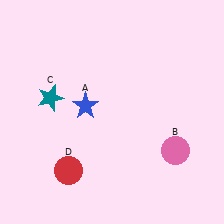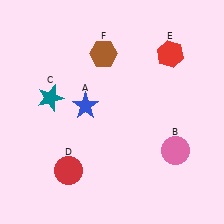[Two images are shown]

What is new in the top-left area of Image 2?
A brown hexagon (F) was added in the top-left area of Image 2.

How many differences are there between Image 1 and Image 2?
There are 2 differences between the two images.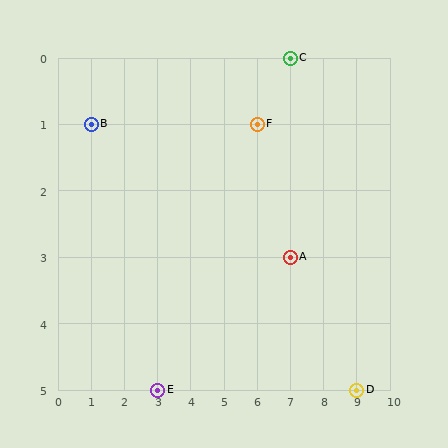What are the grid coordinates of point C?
Point C is at grid coordinates (7, 0).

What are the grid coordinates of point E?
Point E is at grid coordinates (3, 5).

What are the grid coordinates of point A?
Point A is at grid coordinates (7, 3).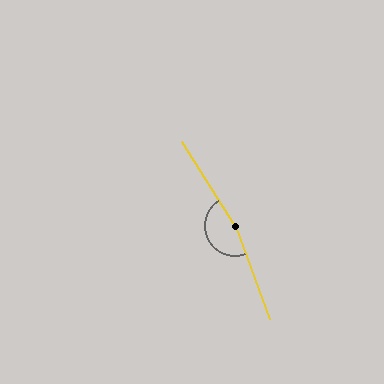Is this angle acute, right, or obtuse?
It is obtuse.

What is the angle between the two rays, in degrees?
Approximately 168 degrees.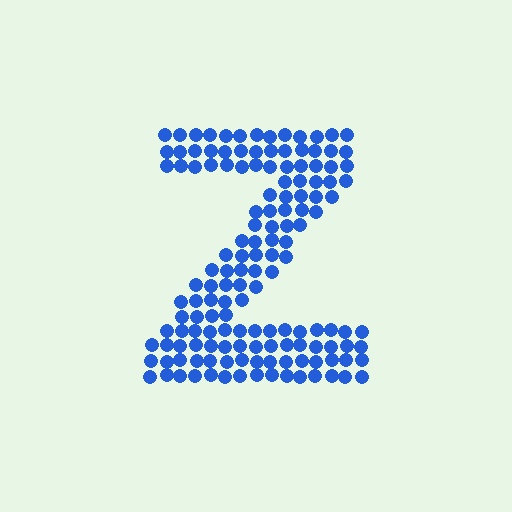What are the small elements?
The small elements are circles.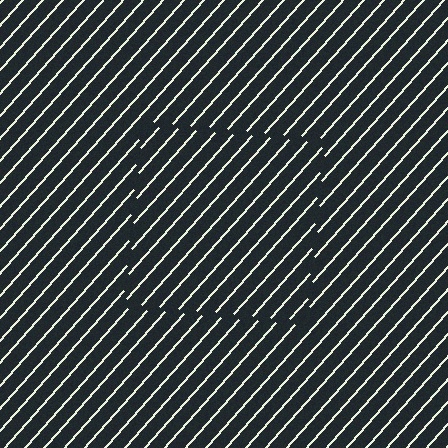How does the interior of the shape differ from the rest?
The interior of the shape contains the same grating, shifted by half a period — the contour is defined by the phase discontinuity where line-ends from the inner and outer gratings abut.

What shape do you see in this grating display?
An illusory square. The interior of the shape contains the same grating, shifted by half a period — the contour is defined by the phase discontinuity where line-ends from the inner and outer gratings abut.